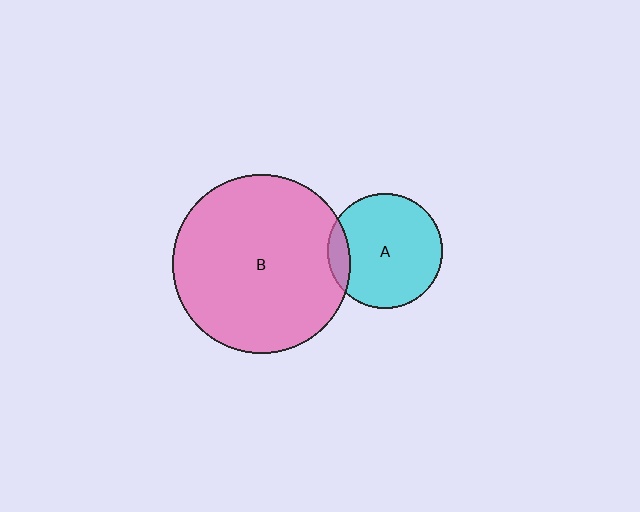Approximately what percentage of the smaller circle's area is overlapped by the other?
Approximately 10%.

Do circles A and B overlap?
Yes.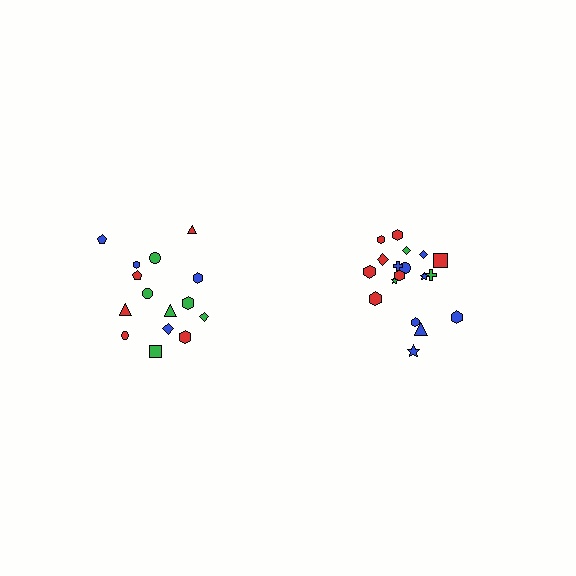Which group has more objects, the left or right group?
The right group.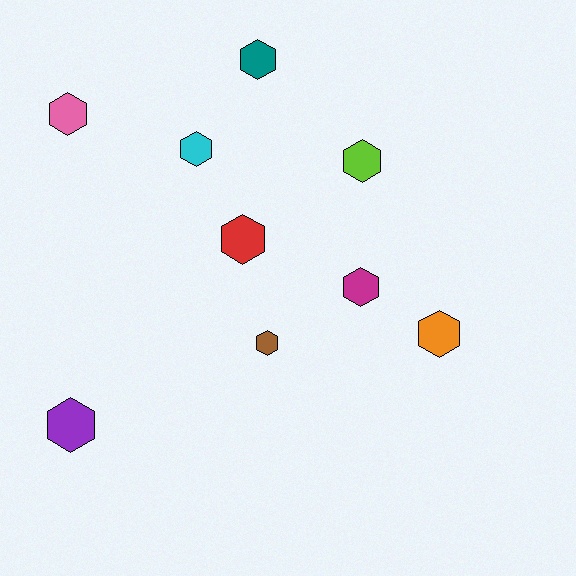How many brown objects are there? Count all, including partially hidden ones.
There is 1 brown object.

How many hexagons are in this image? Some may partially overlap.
There are 9 hexagons.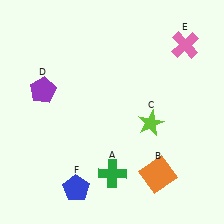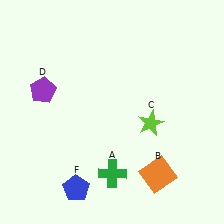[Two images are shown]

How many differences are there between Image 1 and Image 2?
There is 1 difference between the two images.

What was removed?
The pink cross (E) was removed in Image 2.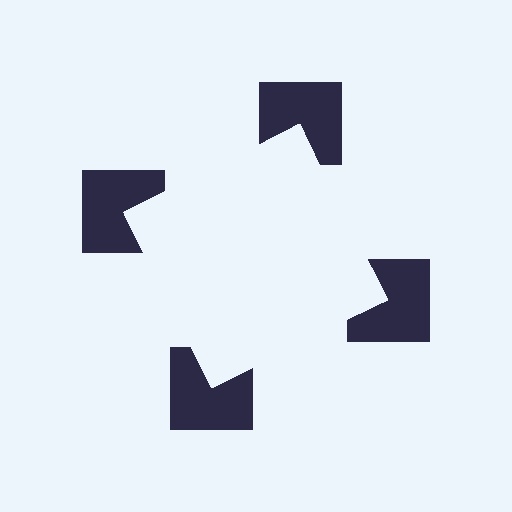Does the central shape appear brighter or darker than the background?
It typically appears slightly brighter than the background, even though no actual brightness change is drawn.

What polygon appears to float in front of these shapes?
An illusory square — its edges are inferred from the aligned wedge cuts in the notched squares, not physically drawn.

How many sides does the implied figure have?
4 sides.